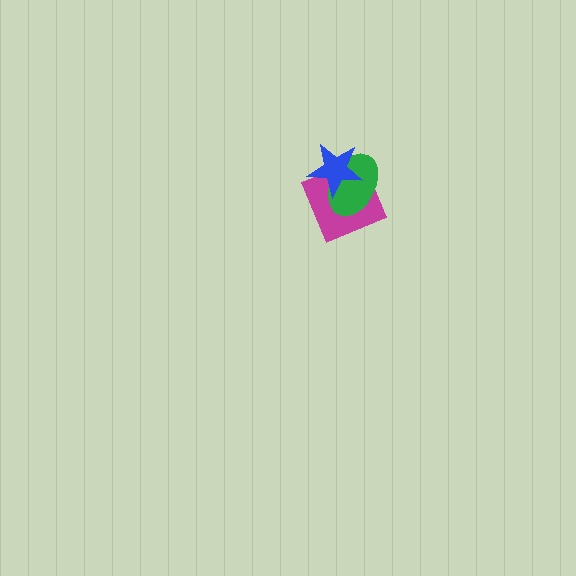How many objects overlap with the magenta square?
2 objects overlap with the magenta square.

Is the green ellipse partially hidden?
Yes, it is partially covered by another shape.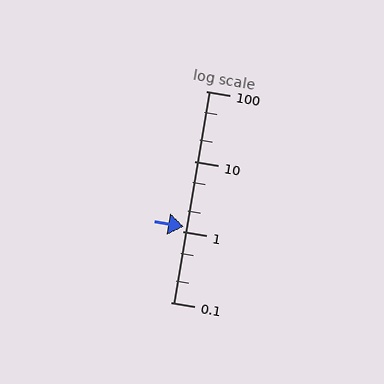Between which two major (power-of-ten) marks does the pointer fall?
The pointer is between 1 and 10.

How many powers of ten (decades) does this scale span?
The scale spans 3 decades, from 0.1 to 100.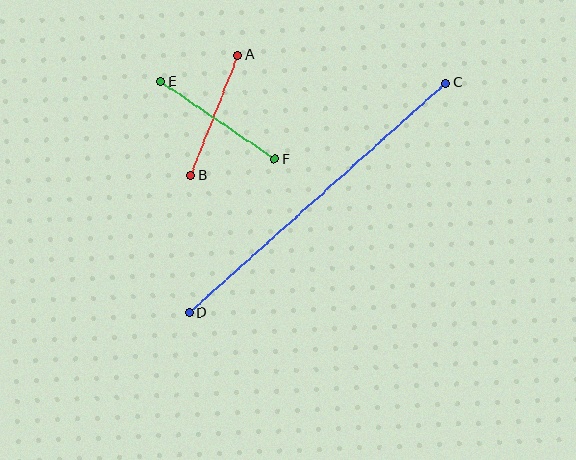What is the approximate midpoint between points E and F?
The midpoint is at approximately (218, 121) pixels.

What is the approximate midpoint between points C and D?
The midpoint is at approximately (318, 198) pixels.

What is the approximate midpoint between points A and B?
The midpoint is at approximately (214, 115) pixels.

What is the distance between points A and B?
The distance is approximately 130 pixels.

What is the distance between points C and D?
The distance is approximately 344 pixels.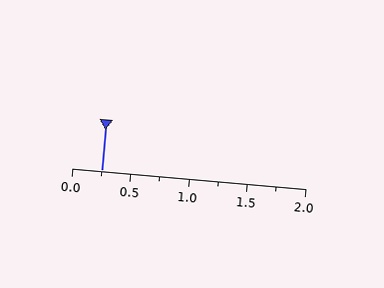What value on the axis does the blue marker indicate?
The marker indicates approximately 0.25.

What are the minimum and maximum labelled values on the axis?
The axis runs from 0.0 to 2.0.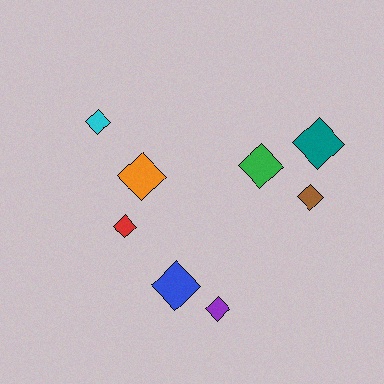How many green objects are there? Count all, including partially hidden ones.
There is 1 green object.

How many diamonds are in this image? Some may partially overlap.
There are 8 diamonds.